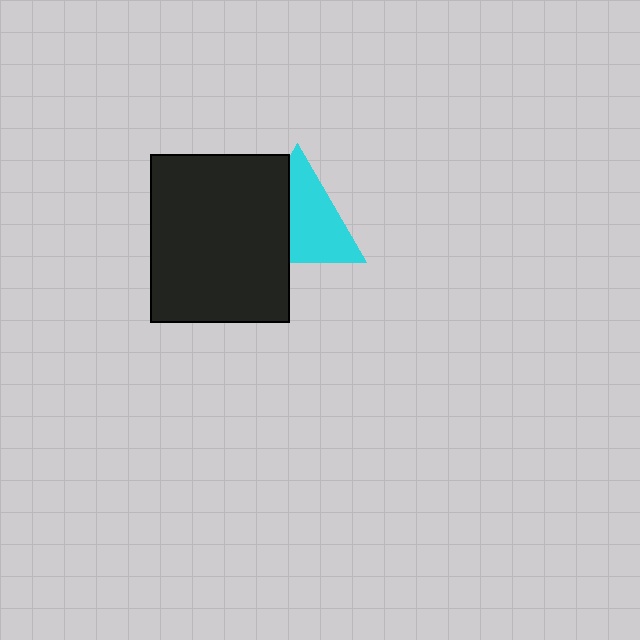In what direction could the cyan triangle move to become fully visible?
The cyan triangle could move right. That would shift it out from behind the black rectangle entirely.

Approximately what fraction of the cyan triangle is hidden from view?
Roughly 39% of the cyan triangle is hidden behind the black rectangle.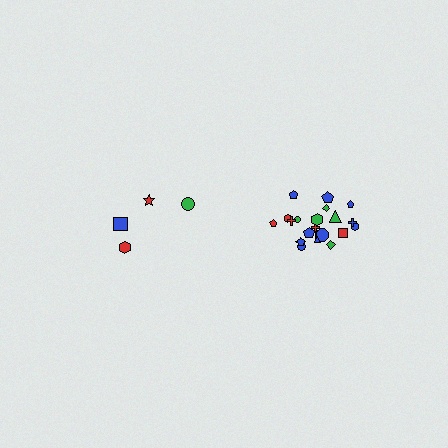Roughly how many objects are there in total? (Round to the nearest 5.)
Roughly 25 objects in total.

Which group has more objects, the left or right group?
The right group.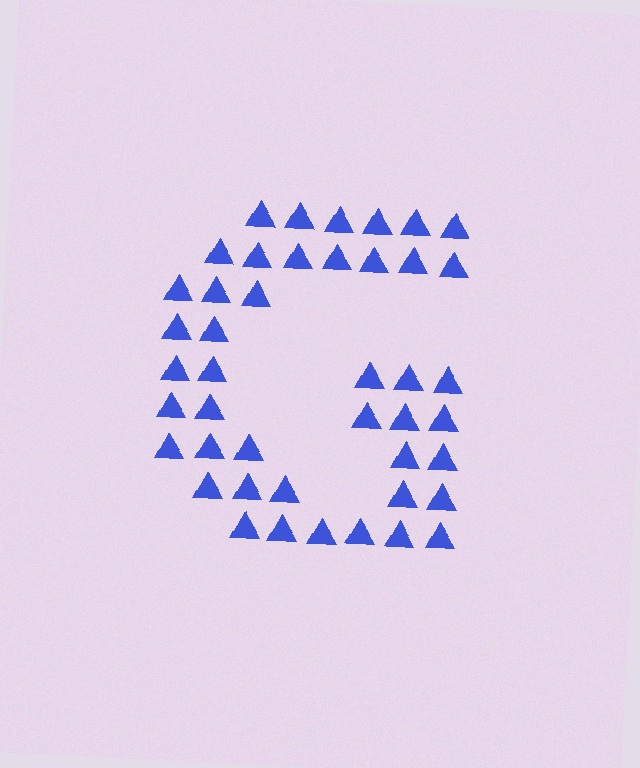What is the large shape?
The large shape is the letter G.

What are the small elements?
The small elements are triangles.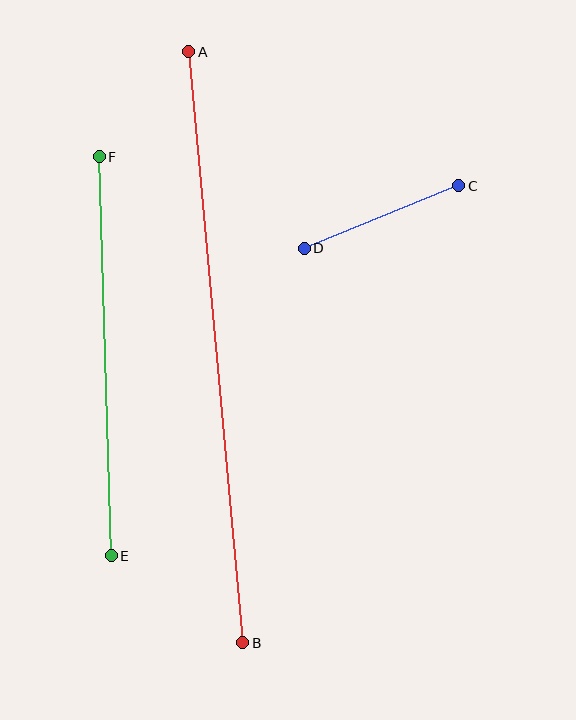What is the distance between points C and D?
The distance is approximately 167 pixels.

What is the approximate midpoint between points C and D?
The midpoint is at approximately (382, 217) pixels.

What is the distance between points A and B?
The distance is approximately 594 pixels.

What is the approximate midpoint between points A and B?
The midpoint is at approximately (216, 347) pixels.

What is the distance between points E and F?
The distance is approximately 399 pixels.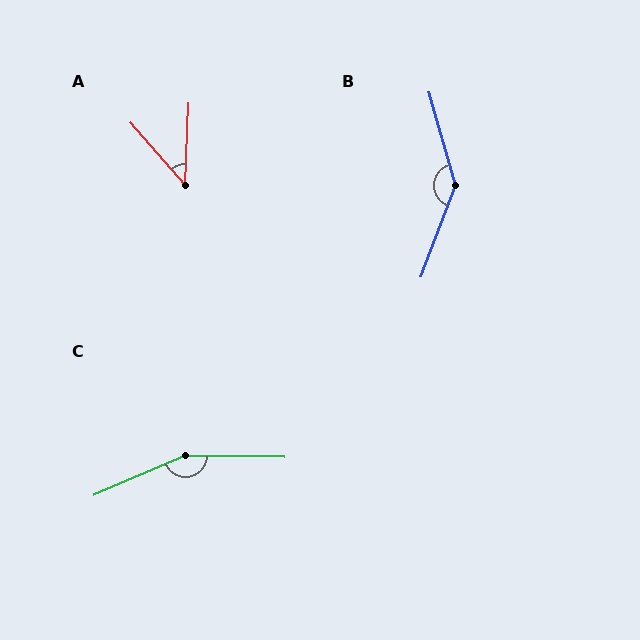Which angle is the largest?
C, at approximately 156 degrees.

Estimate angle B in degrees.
Approximately 144 degrees.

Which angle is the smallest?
A, at approximately 44 degrees.